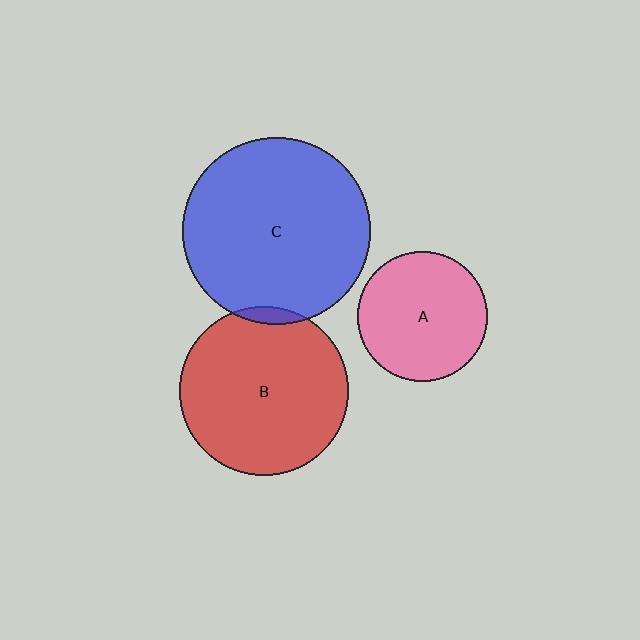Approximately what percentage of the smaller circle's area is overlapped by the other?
Approximately 5%.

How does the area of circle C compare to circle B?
Approximately 1.2 times.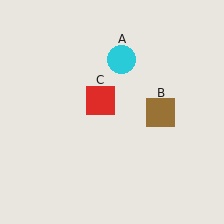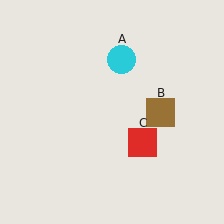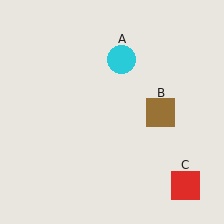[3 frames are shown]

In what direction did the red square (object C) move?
The red square (object C) moved down and to the right.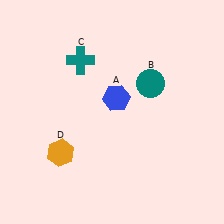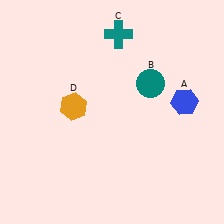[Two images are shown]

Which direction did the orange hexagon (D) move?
The orange hexagon (D) moved up.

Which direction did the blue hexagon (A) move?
The blue hexagon (A) moved right.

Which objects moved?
The objects that moved are: the blue hexagon (A), the teal cross (C), the orange hexagon (D).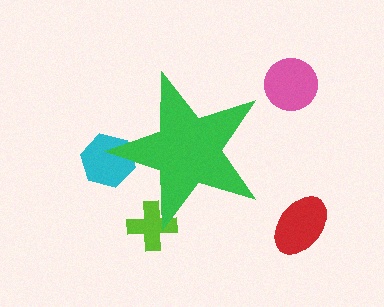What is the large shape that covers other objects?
A green star.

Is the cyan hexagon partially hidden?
Yes, the cyan hexagon is partially hidden behind the green star.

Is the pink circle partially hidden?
No, the pink circle is fully visible.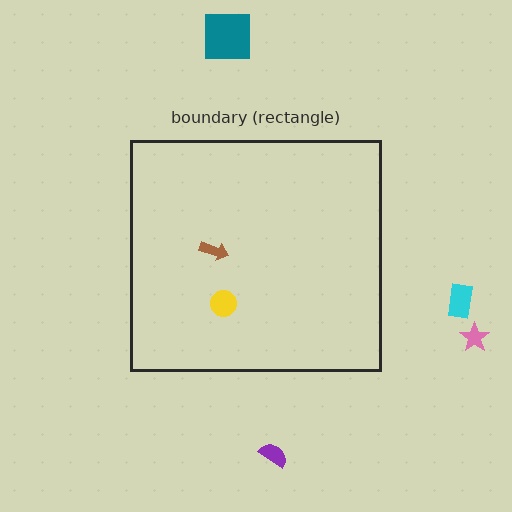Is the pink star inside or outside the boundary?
Outside.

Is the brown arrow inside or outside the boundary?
Inside.